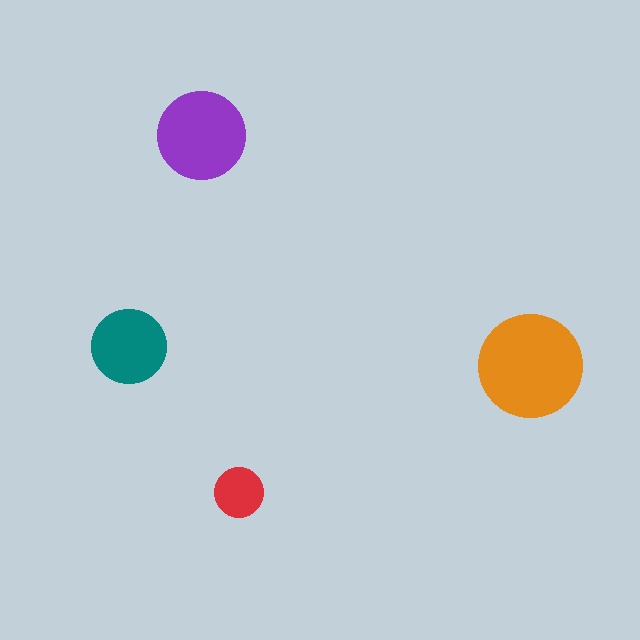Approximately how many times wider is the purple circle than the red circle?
About 2 times wider.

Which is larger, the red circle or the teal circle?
The teal one.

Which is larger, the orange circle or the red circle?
The orange one.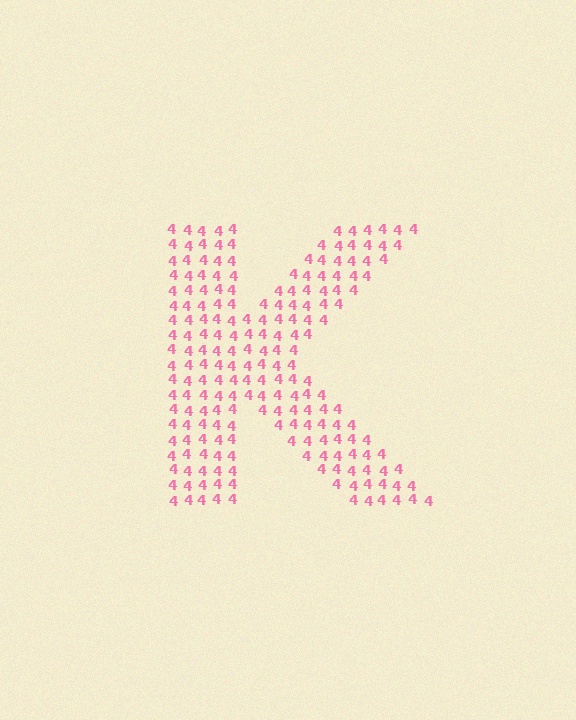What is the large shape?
The large shape is the letter K.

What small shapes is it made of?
It is made of small digit 4's.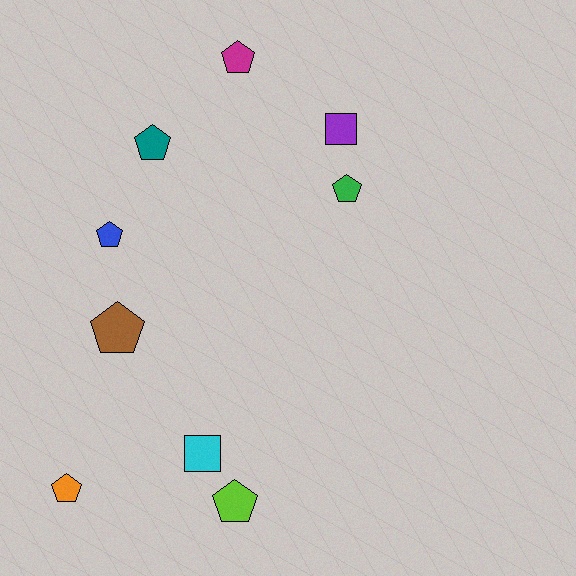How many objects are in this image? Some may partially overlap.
There are 9 objects.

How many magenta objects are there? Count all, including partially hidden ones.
There is 1 magenta object.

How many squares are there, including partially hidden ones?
There are 2 squares.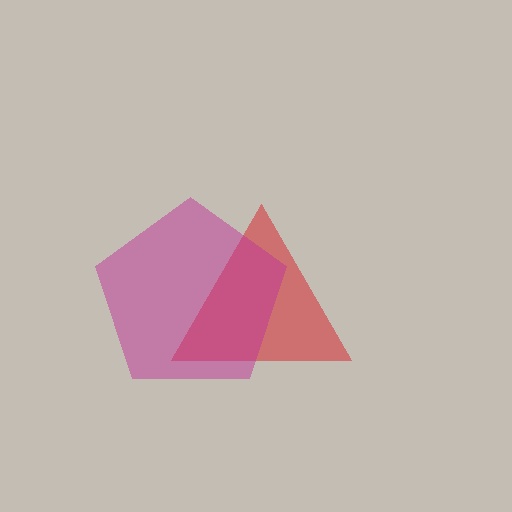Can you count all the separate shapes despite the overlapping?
Yes, there are 2 separate shapes.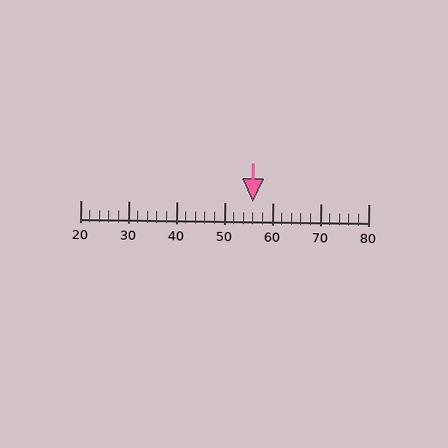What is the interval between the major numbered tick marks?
The major tick marks are spaced 10 units apart.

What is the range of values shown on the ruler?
The ruler shows values from 20 to 80.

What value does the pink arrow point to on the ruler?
The pink arrow points to approximately 56.